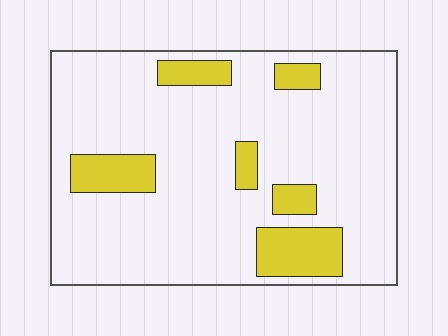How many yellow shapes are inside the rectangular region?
6.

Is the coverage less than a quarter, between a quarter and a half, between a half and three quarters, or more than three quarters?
Less than a quarter.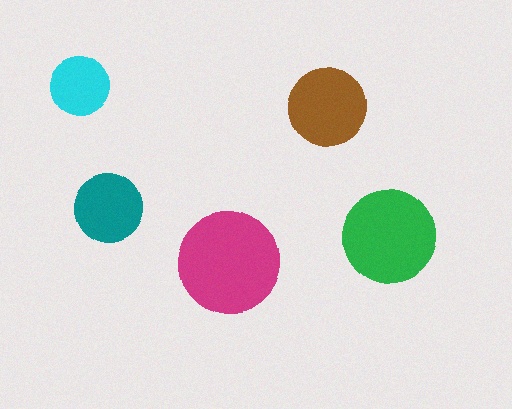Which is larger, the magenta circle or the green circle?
The magenta one.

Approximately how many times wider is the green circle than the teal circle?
About 1.5 times wider.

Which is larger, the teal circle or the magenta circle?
The magenta one.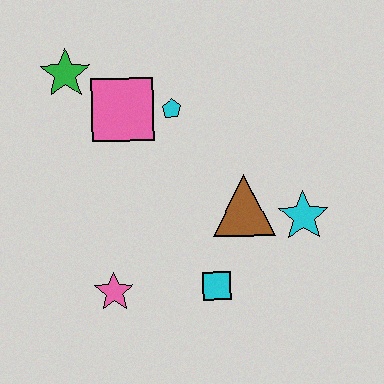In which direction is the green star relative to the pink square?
The green star is to the left of the pink square.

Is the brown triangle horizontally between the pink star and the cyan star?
Yes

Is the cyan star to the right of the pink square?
Yes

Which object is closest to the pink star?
The cyan square is closest to the pink star.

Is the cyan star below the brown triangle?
Yes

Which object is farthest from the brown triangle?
The green star is farthest from the brown triangle.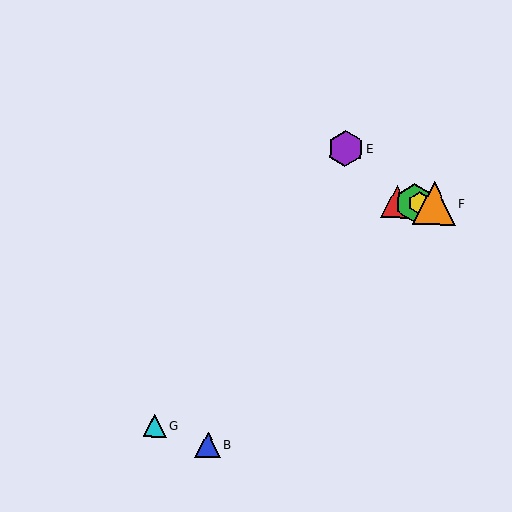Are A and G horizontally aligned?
No, A is at y≈202 and G is at y≈426.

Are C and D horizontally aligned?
Yes, both are at y≈203.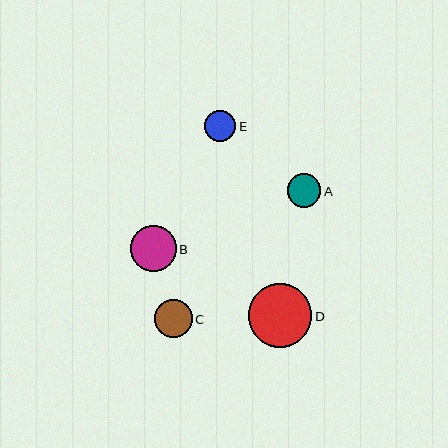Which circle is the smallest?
Circle E is the smallest with a size of approximately 31 pixels.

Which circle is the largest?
Circle D is the largest with a size of approximately 63 pixels.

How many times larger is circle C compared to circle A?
Circle C is approximately 1.1 times the size of circle A.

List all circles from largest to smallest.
From largest to smallest: D, B, C, A, E.